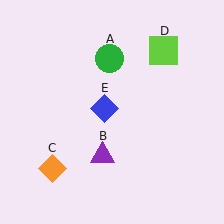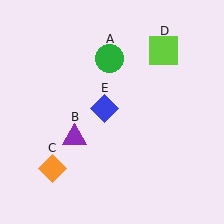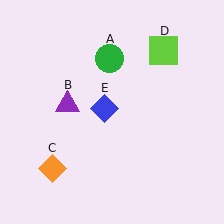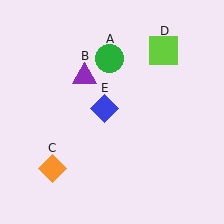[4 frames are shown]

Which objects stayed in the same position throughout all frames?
Green circle (object A) and orange diamond (object C) and lime square (object D) and blue diamond (object E) remained stationary.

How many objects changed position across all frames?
1 object changed position: purple triangle (object B).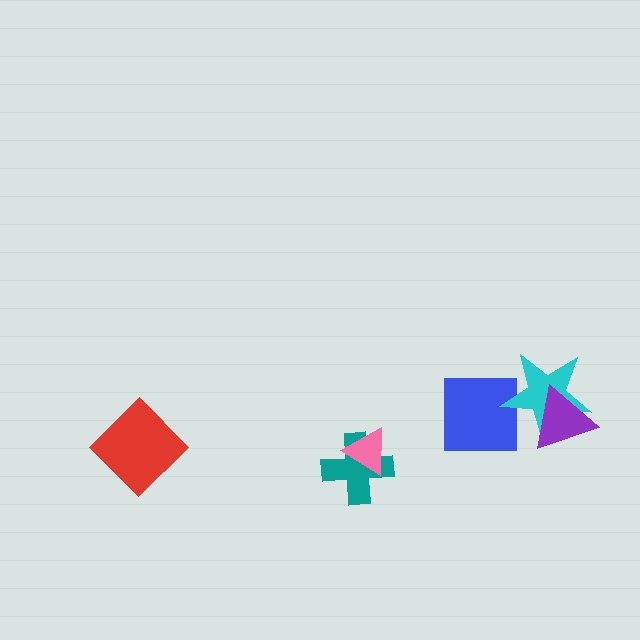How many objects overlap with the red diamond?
0 objects overlap with the red diamond.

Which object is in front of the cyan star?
The purple triangle is in front of the cyan star.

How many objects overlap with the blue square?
1 object overlaps with the blue square.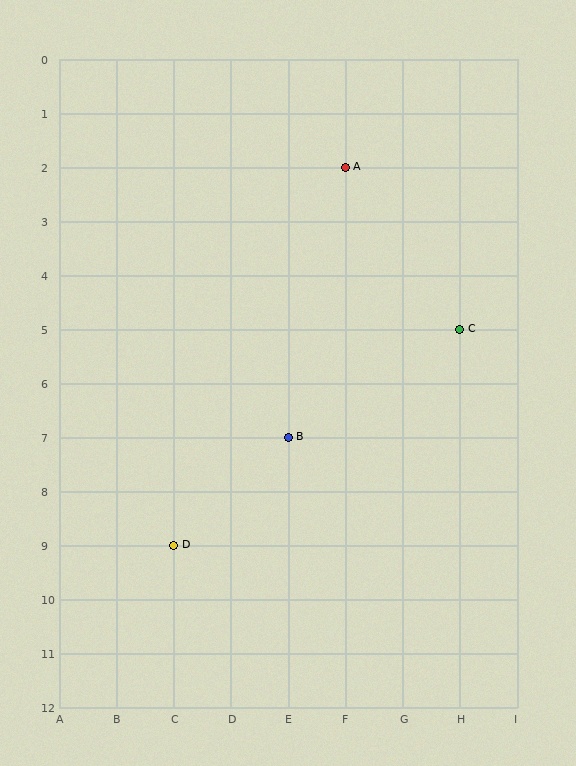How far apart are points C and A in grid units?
Points C and A are 2 columns and 3 rows apart (about 3.6 grid units diagonally).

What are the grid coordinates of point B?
Point B is at grid coordinates (E, 7).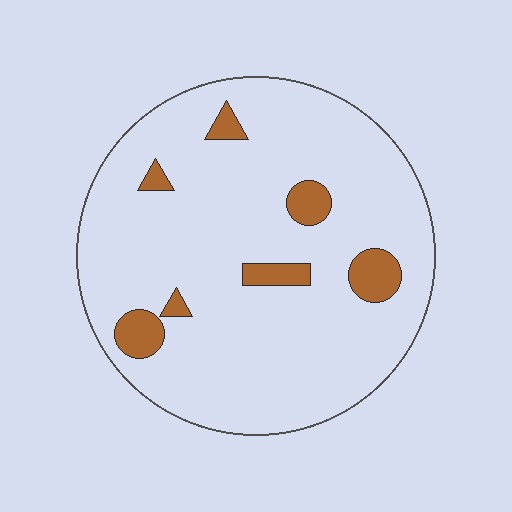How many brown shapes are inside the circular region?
7.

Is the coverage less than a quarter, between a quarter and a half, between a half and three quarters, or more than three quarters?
Less than a quarter.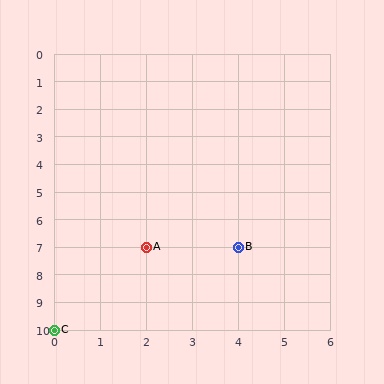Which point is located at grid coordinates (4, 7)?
Point B is at (4, 7).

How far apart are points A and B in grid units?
Points A and B are 2 columns apart.